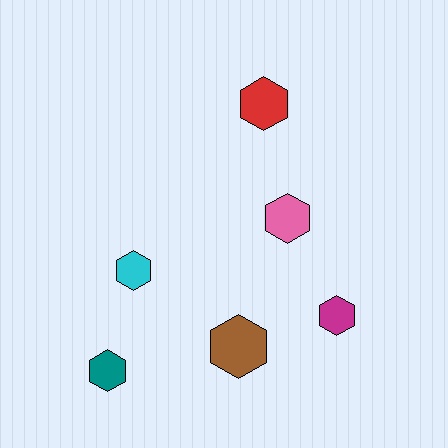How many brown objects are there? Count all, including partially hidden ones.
There is 1 brown object.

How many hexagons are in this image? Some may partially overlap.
There are 6 hexagons.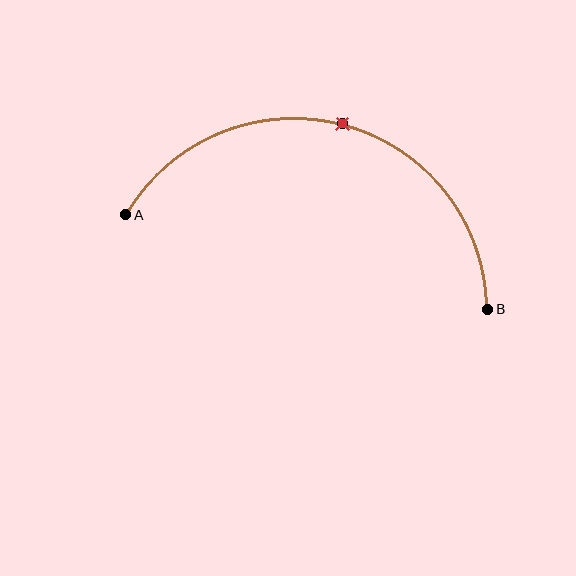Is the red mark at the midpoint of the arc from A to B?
Yes. The red mark lies on the arc at equal arc-length from both A and B — it is the arc midpoint.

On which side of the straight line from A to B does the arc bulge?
The arc bulges above the straight line connecting A and B.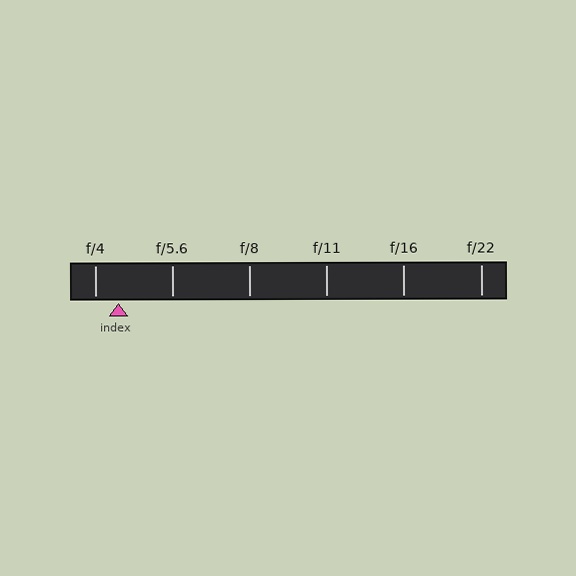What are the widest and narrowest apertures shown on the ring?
The widest aperture shown is f/4 and the narrowest is f/22.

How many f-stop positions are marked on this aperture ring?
There are 6 f-stop positions marked.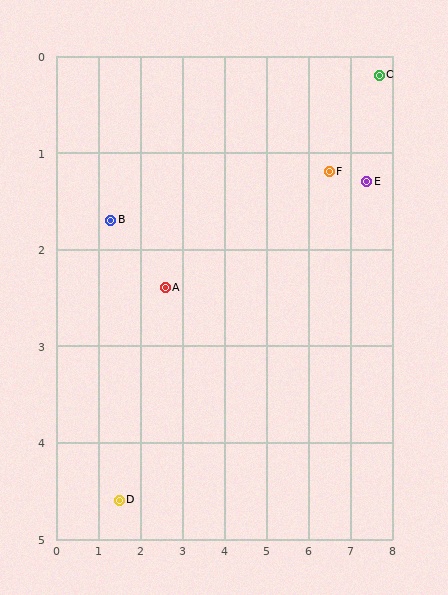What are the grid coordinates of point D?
Point D is at approximately (1.5, 4.6).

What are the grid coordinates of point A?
Point A is at approximately (2.6, 2.4).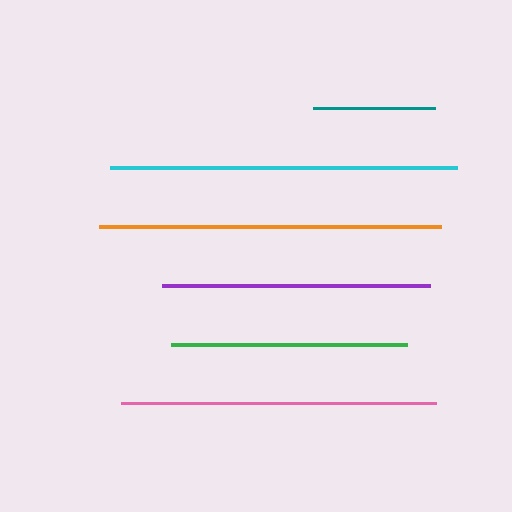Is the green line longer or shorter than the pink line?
The pink line is longer than the green line.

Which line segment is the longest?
The cyan line is the longest at approximately 347 pixels.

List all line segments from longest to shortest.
From longest to shortest: cyan, orange, pink, purple, green, teal.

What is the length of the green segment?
The green segment is approximately 236 pixels long.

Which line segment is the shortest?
The teal line is the shortest at approximately 122 pixels.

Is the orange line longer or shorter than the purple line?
The orange line is longer than the purple line.